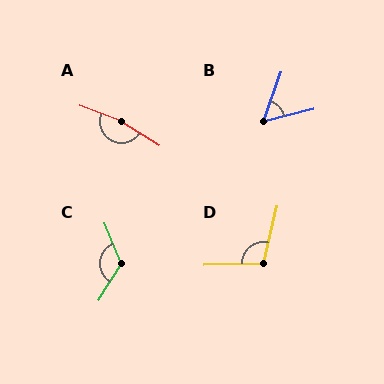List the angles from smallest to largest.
B (57°), D (104°), C (125°), A (168°).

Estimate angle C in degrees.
Approximately 125 degrees.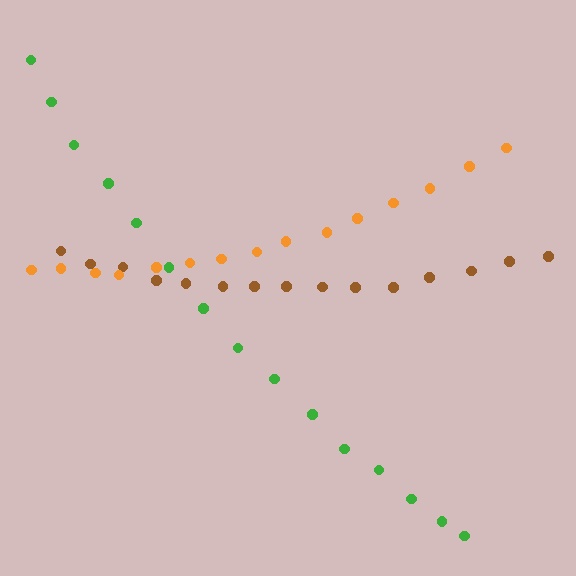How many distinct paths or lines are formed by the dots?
There are 3 distinct paths.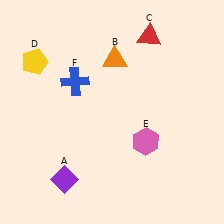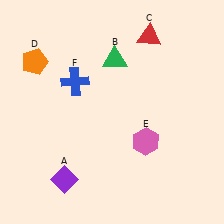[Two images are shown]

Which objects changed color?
B changed from orange to green. D changed from yellow to orange.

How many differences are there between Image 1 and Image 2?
There are 2 differences between the two images.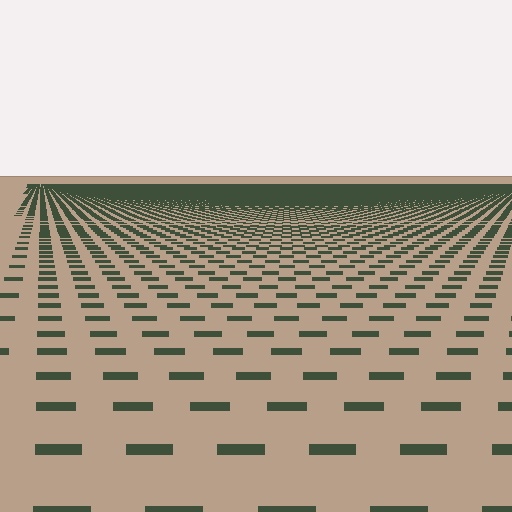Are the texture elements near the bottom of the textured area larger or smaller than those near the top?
Larger. Near the bottom, elements are closer to the viewer and appear at a bigger on-screen size.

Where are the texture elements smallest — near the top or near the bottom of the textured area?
Near the top.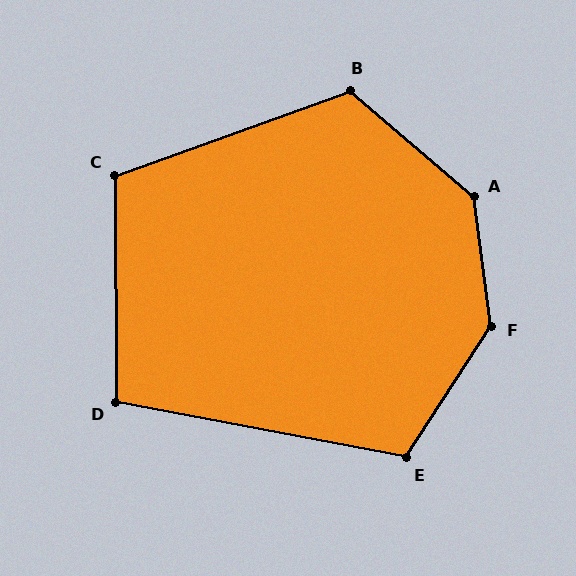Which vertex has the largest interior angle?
F, at approximately 139 degrees.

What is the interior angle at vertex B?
Approximately 120 degrees (obtuse).